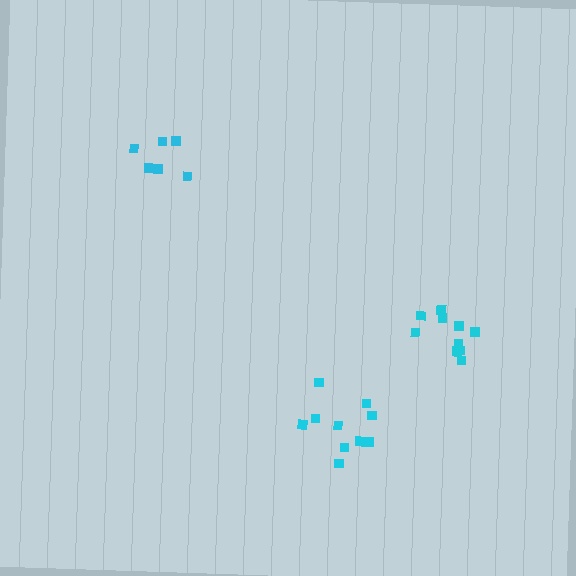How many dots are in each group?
Group 1: 6 dots, Group 2: 10 dots, Group 3: 11 dots (27 total).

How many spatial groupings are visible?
There are 3 spatial groupings.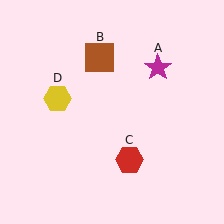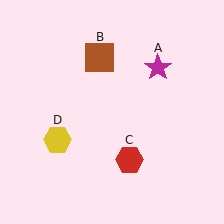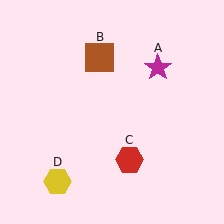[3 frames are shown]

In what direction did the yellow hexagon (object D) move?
The yellow hexagon (object D) moved down.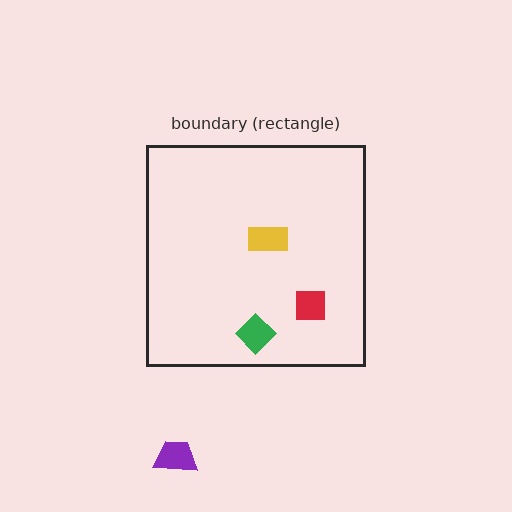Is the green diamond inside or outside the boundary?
Inside.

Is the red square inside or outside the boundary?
Inside.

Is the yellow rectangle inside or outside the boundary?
Inside.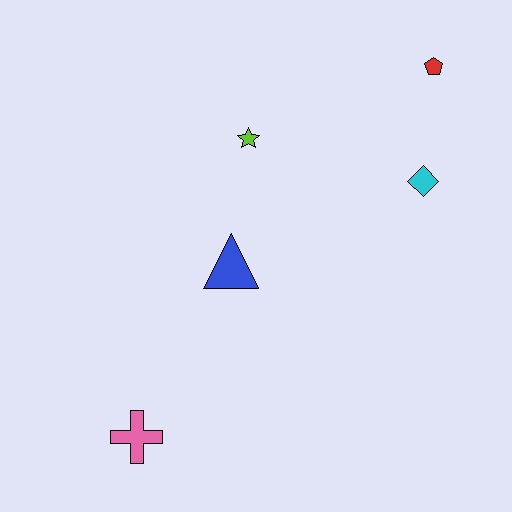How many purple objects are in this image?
There are no purple objects.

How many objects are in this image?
There are 5 objects.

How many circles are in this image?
There are no circles.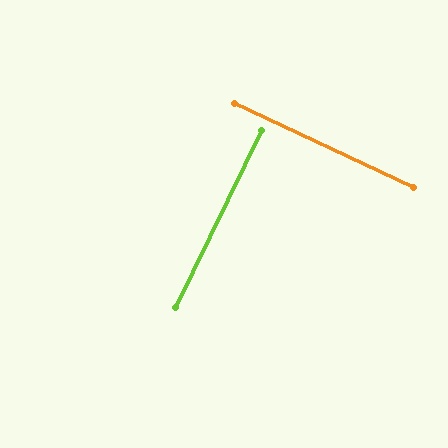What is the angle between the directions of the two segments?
Approximately 89 degrees.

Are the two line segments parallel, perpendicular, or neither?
Perpendicular — they meet at approximately 89°.